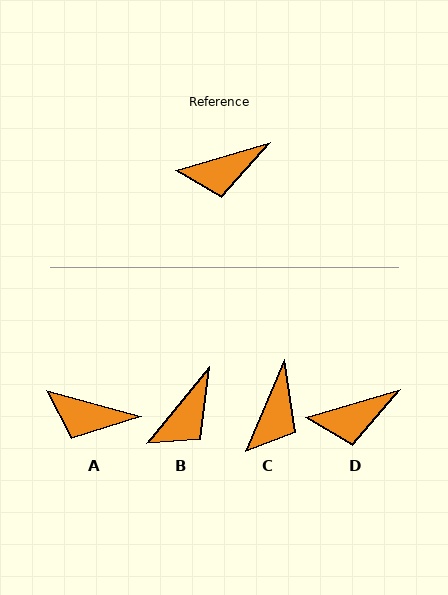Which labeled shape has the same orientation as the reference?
D.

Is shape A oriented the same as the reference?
No, it is off by about 32 degrees.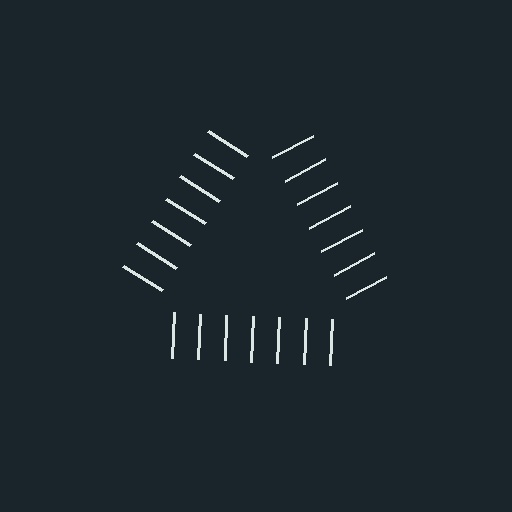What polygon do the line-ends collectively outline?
An illusory triangle — the line segments terminate on its edges but no continuous stroke is drawn.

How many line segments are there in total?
21 — 7 along each of the 3 edges.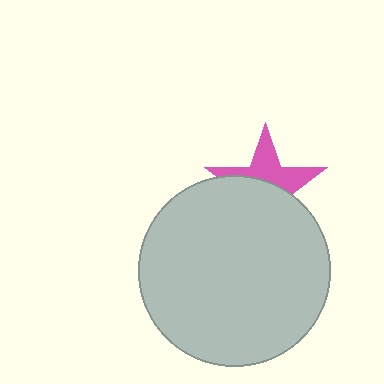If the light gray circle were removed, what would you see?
You would see the complete pink star.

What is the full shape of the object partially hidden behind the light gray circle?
The partially hidden object is a pink star.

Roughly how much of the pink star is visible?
A small part of it is visible (roughly 44%).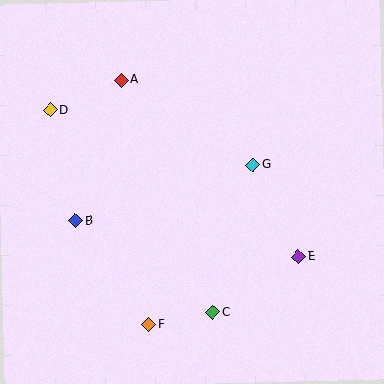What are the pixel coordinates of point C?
Point C is at (213, 312).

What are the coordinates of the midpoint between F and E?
The midpoint between F and E is at (224, 291).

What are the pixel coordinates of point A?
Point A is at (121, 80).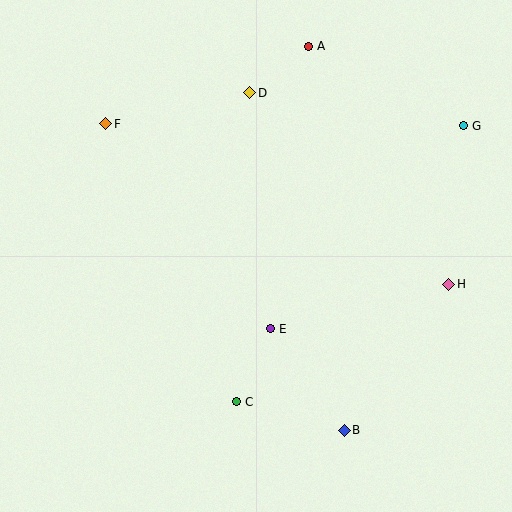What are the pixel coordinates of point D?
Point D is at (250, 93).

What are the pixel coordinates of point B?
Point B is at (344, 430).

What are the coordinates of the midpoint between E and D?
The midpoint between E and D is at (260, 211).